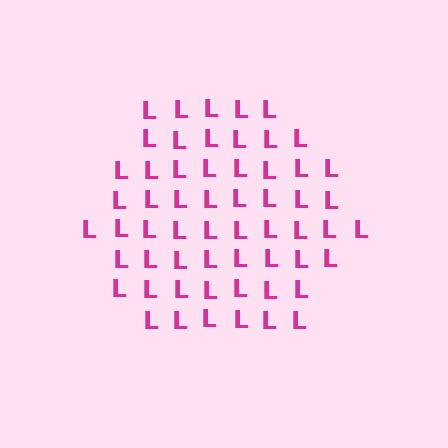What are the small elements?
The small elements are letter L's.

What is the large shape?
The large shape is a hexagon.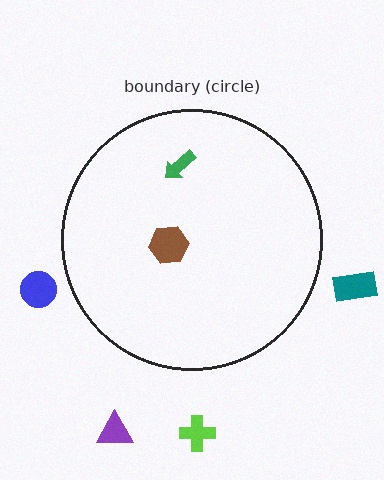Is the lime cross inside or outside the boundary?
Outside.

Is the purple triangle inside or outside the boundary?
Outside.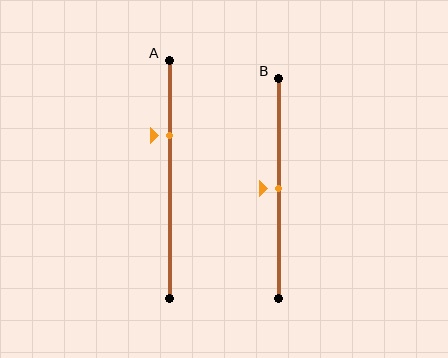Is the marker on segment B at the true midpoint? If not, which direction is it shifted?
Yes, the marker on segment B is at the true midpoint.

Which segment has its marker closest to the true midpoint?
Segment B has its marker closest to the true midpoint.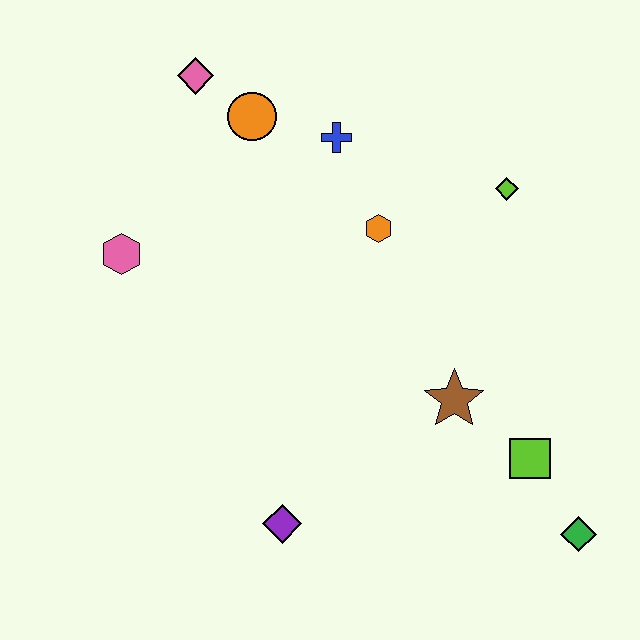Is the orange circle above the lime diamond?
Yes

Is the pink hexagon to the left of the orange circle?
Yes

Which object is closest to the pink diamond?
The orange circle is closest to the pink diamond.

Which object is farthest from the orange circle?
The green diamond is farthest from the orange circle.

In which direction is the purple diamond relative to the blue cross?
The purple diamond is below the blue cross.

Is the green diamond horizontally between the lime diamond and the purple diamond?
No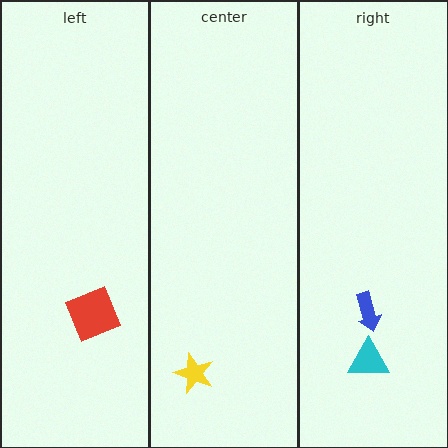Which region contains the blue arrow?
The right region.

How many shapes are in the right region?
2.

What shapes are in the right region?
The cyan triangle, the blue arrow.